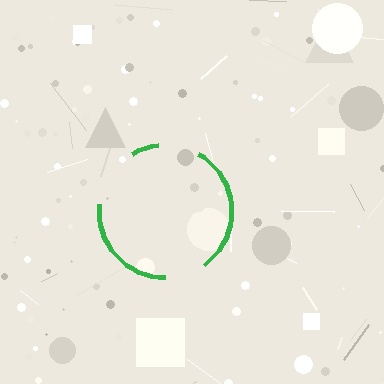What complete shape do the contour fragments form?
The contour fragments form a circle.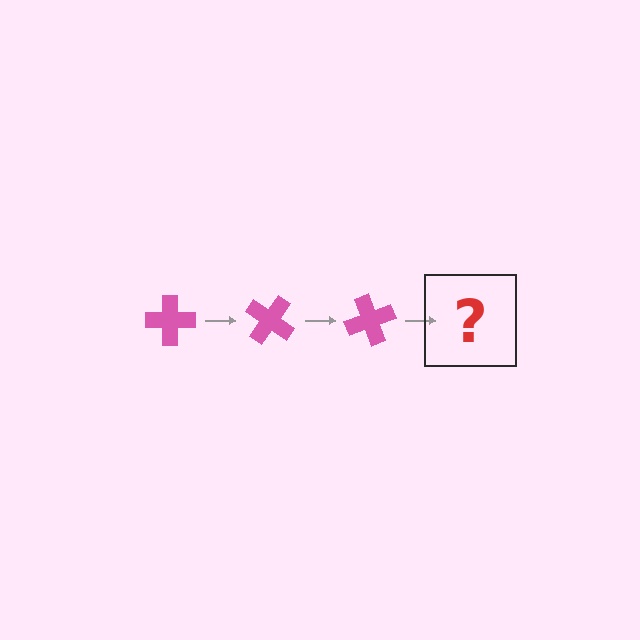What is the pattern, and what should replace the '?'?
The pattern is that the cross rotates 35 degrees each step. The '?' should be a pink cross rotated 105 degrees.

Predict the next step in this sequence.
The next step is a pink cross rotated 105 degrees.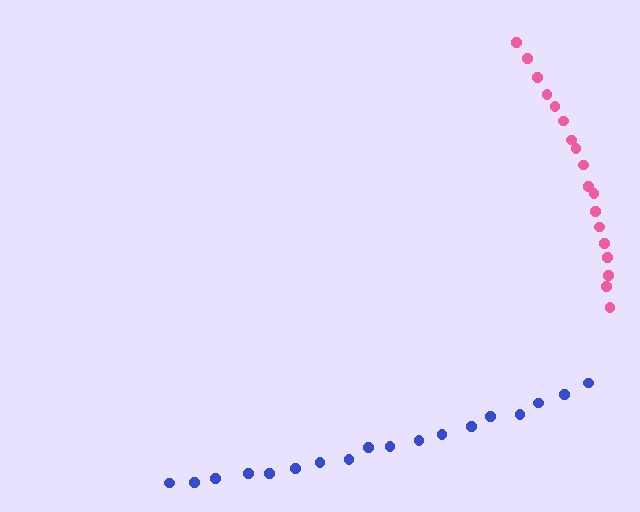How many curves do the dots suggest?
There are 2 distinct paths.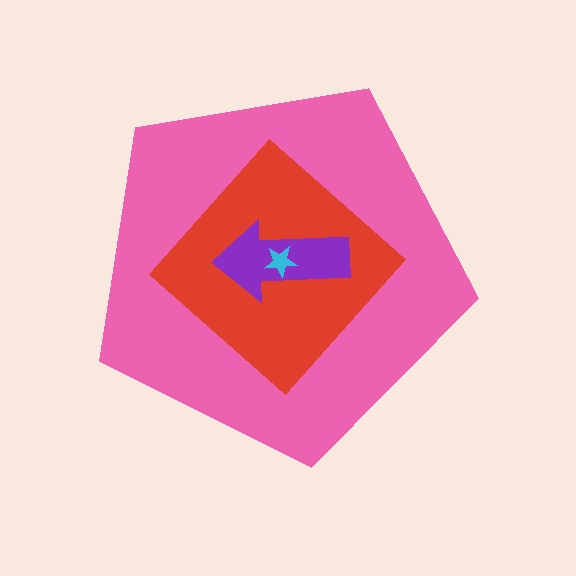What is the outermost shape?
The pink pentagon.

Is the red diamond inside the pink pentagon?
Yes.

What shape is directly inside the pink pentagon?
The red diamond.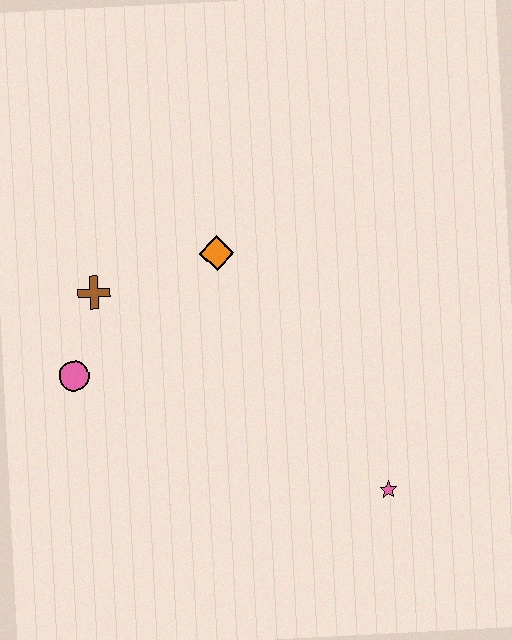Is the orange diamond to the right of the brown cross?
Yes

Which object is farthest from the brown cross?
The pink star is farthest from the brown cross.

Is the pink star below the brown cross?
Yes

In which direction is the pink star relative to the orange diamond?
The pink star is below the orange diamond.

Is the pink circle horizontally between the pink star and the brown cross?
No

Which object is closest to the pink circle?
The brown cross is closest to the pink circle.